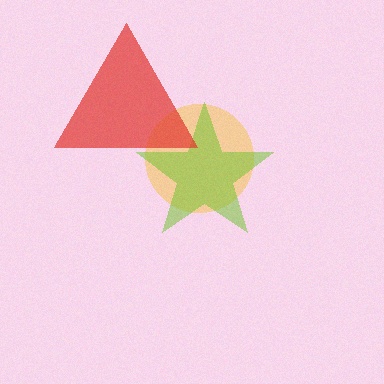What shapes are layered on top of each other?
The layered shapes are: a yellow circle, a lime star, a red triangle.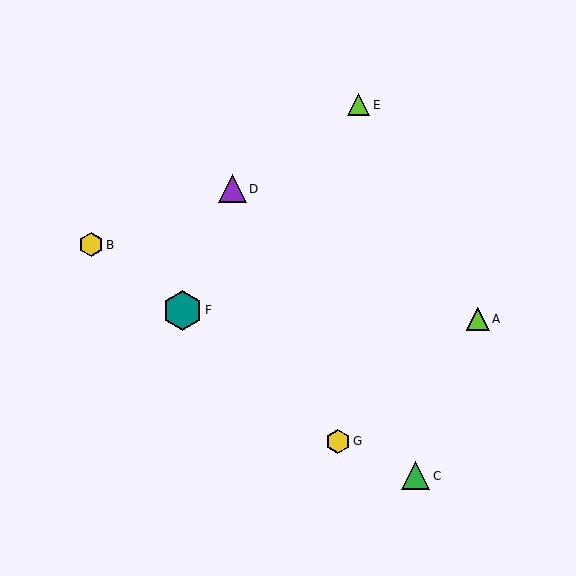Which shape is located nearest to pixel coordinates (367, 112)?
The lime triangle (labeled E) at (359, 105) is nearest to that location.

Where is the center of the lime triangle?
The center of the lime triangle is at (359, 105).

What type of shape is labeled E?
Shape E is a lime triangle.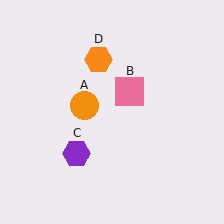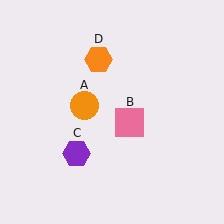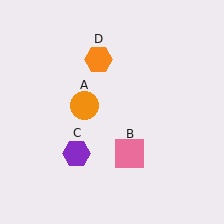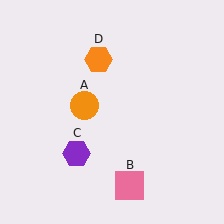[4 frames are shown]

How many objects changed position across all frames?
1 object changed position: pink square (object B).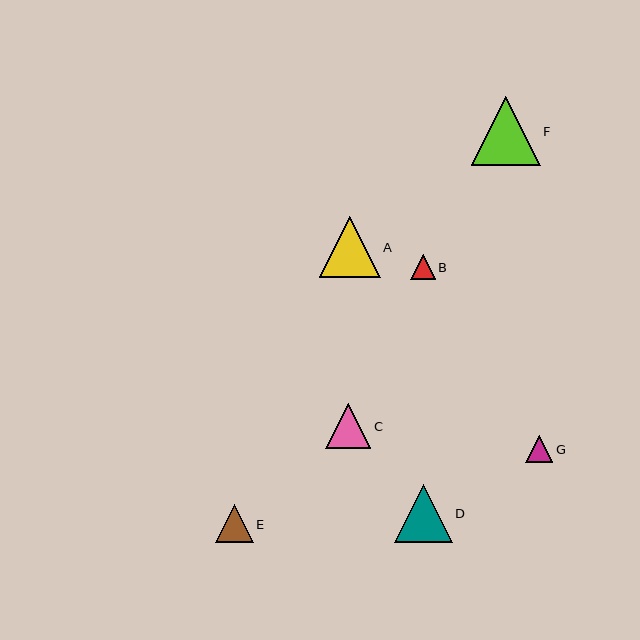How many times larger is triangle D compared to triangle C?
Triangle D is approximately 1.3 times the size of triangle C.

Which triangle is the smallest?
Triangle B is the smallest with a size of approximately 25 pixels.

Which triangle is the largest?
Triangle F is the largest with a size of approximately 69 pixels.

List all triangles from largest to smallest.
From largest to smallest: F, A, D, C, E, G, B.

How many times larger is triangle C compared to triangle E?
Triangle C is approximately 1.2 times the size of triangle E.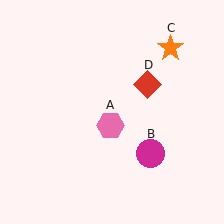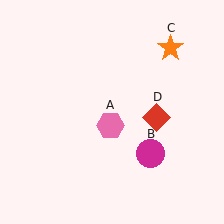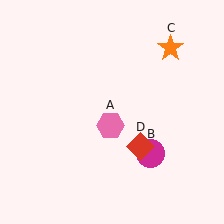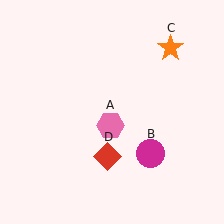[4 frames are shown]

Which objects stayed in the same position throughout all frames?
Pink hexagon (object A) and magenta circle (object B) and orange star (object C) remained stationary.